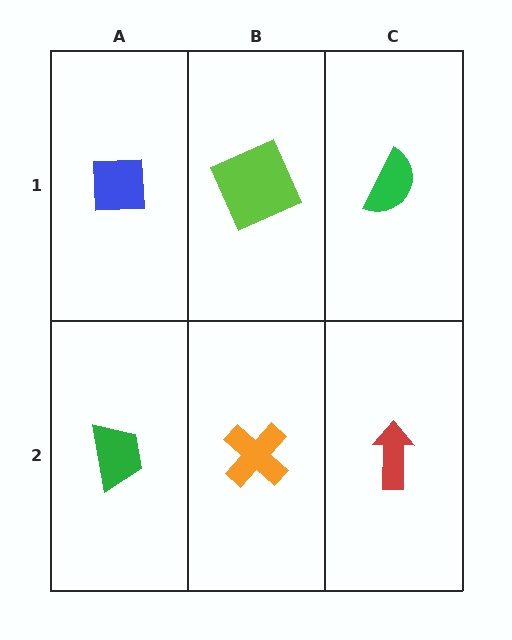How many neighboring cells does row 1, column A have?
2.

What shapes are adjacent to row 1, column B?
An orange cross (row 2, column B), a blue square (row 1, column A), a green semicircle (row 1, column C).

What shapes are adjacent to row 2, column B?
A lime square (row 1, column B), a green trapezoid (row 2, column A), a red arrow (row 2, column C).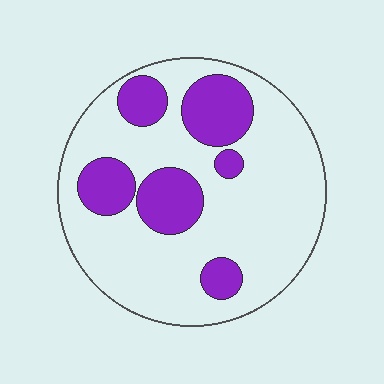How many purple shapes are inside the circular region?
6.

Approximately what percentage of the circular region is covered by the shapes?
Approximately 25%.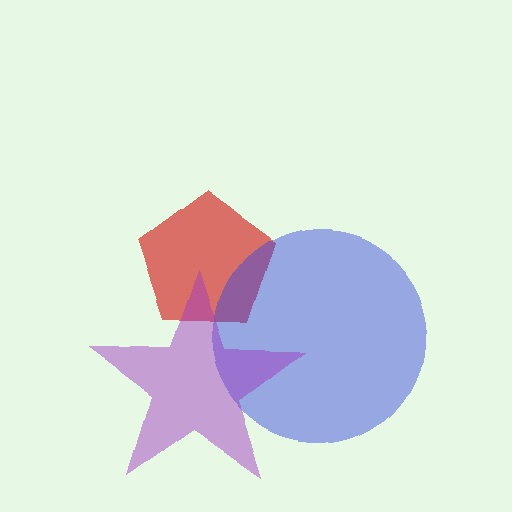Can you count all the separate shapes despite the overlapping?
Yes, there are 3 separate shapes.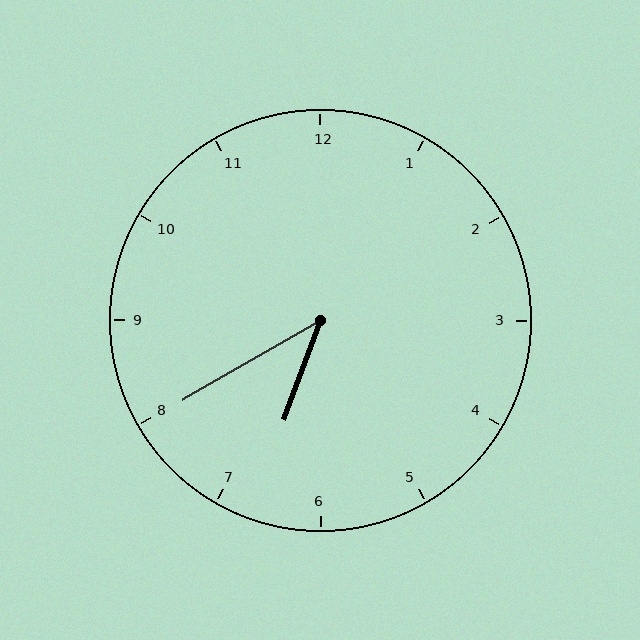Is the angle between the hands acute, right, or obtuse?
It is acute.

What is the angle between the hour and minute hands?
Approximately 40 degrees.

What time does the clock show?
6:40.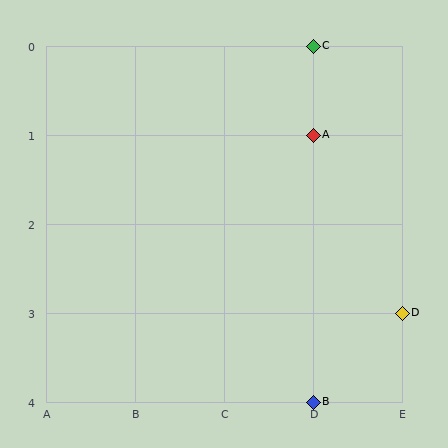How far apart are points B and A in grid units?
Points B and A are 3 rows apart.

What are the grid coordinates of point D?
Point D is at grid coordinates (E, 3).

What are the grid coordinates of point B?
Point B is at grid coordinates (D, 4).